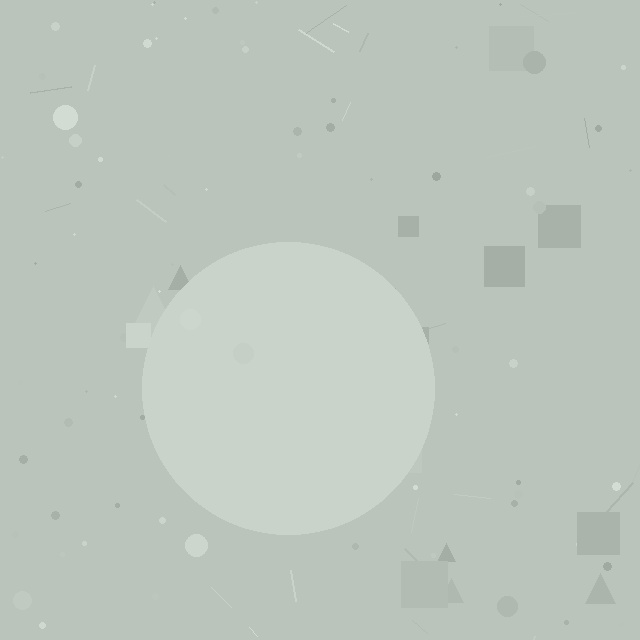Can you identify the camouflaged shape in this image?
The camouflaged shape is a circle.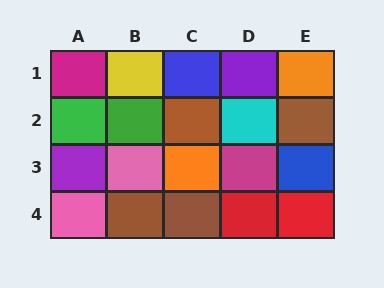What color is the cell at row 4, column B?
Brown.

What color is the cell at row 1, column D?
Purple.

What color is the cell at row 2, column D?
Cyan.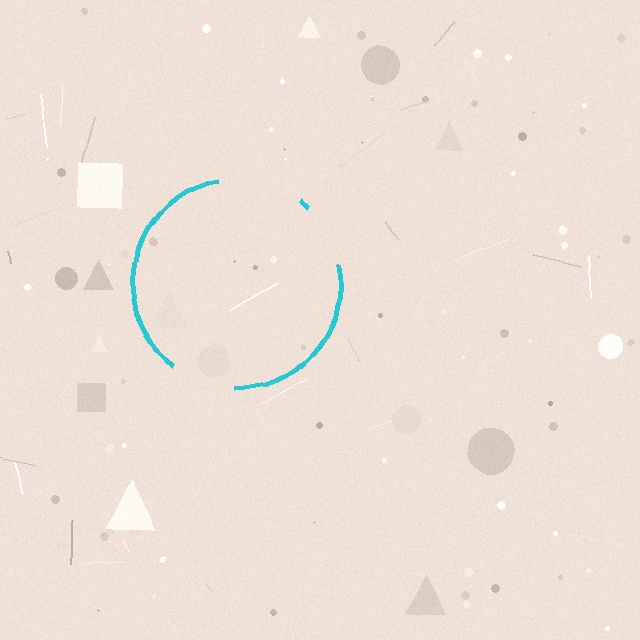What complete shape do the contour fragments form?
The contour fragments form a circle.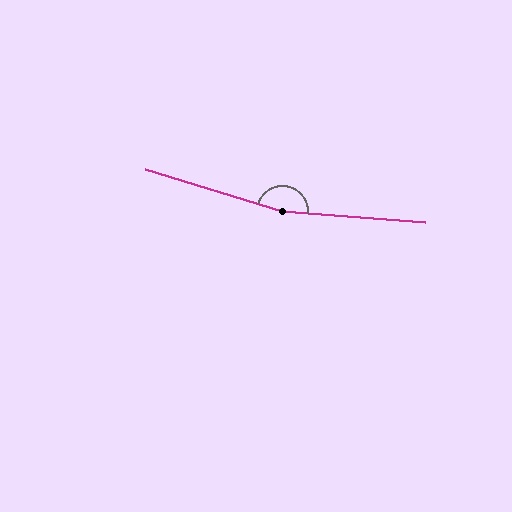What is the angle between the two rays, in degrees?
Approximately 168 degrees.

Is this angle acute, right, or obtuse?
It is obtuse.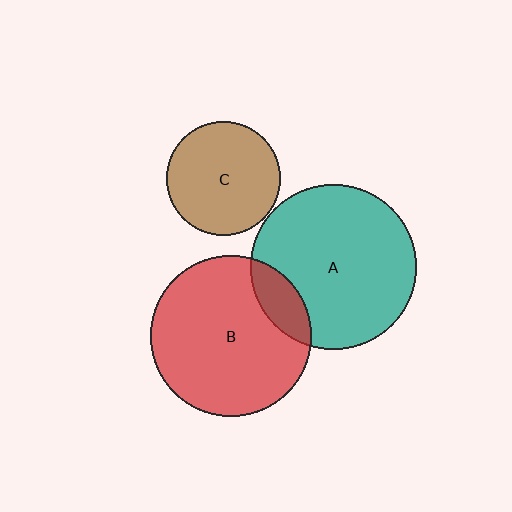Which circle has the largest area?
Circle A (teal).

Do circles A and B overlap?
Yes.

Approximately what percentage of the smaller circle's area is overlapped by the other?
Approximately 15%.